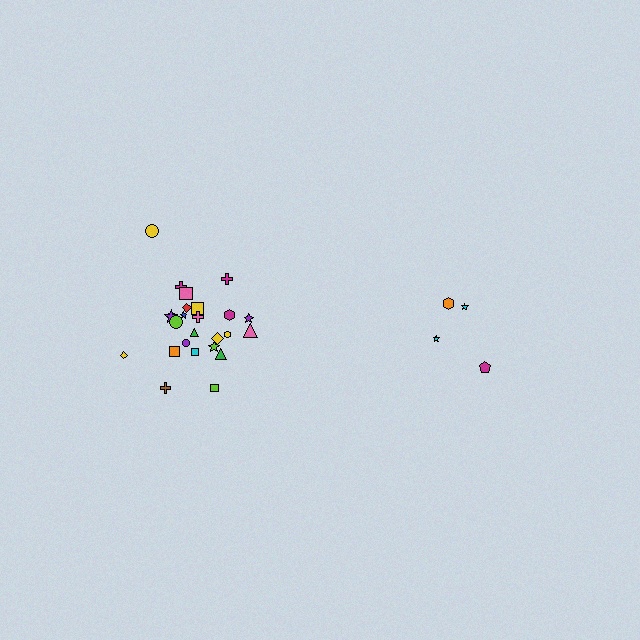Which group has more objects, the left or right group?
The left group.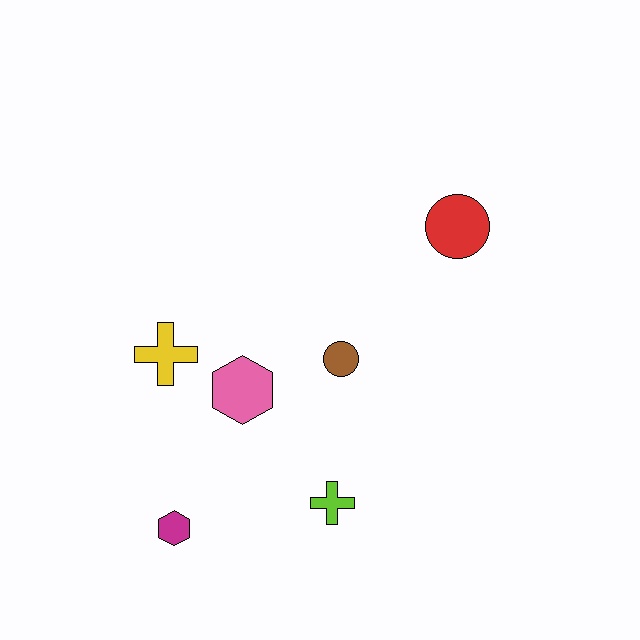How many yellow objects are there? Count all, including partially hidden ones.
There is 1 yellow object.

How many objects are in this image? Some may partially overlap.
There are 6 objects.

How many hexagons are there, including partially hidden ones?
There are 2 hexagons.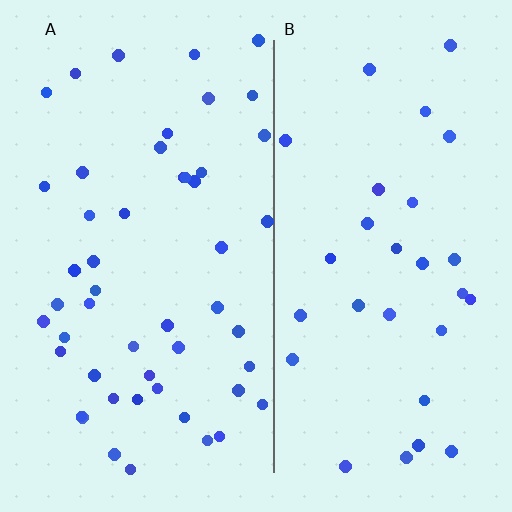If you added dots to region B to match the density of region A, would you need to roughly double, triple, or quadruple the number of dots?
Approximately double.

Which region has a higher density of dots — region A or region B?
A (the left).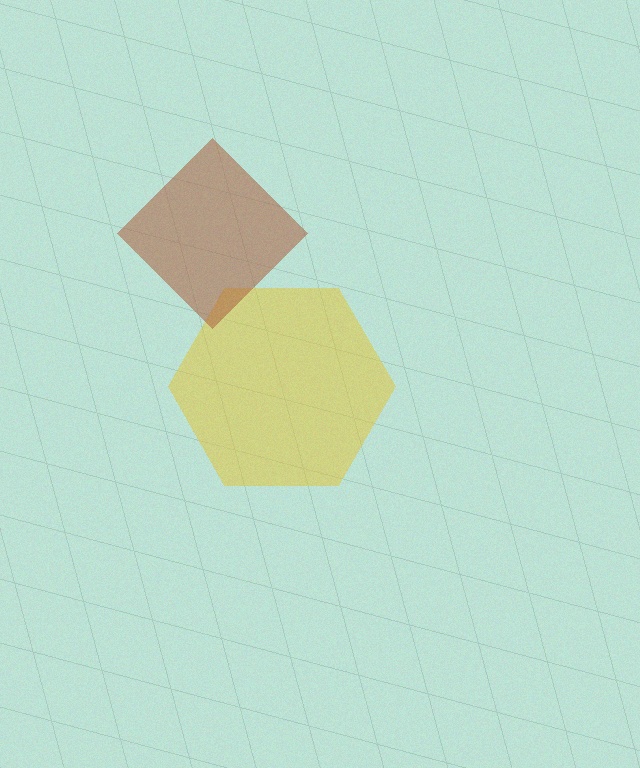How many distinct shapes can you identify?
There are 2 distinct shapes: a yellow hexagon, a brown diamond.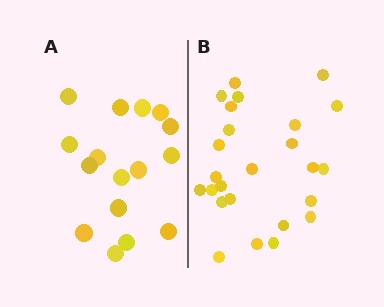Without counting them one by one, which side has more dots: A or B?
Region B (the right region) has more dots.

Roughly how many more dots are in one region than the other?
Region B has roughly 8 or so more dots than region A.